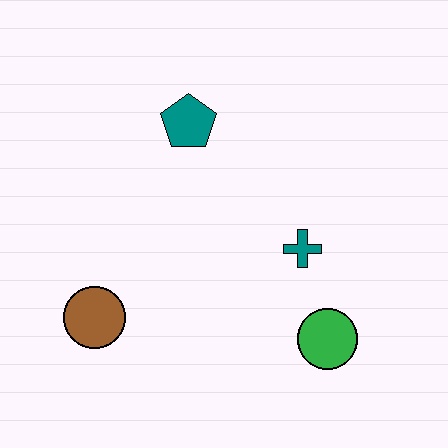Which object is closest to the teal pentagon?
The teal cross is closest to the teal pentagon.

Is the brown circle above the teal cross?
No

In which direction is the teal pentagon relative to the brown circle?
The teal pentagon is above the brown circle.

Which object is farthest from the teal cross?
The brown circle is farthest from the teal cross.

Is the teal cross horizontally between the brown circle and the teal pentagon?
No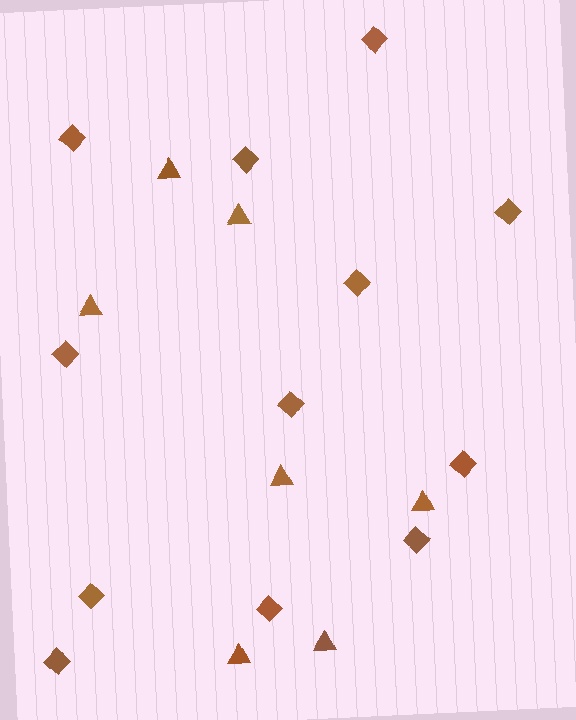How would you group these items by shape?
There are 2 groups: one group of diamonds (12) and one group of triangles (7).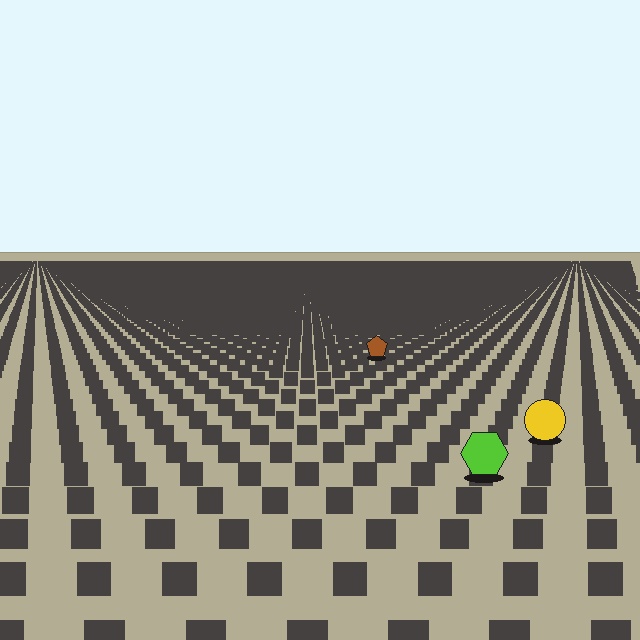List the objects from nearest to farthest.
From nearest to farthest: the lime hexagon, the yellow circle, the brown pentagon.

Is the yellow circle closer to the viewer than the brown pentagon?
Yes. The yellow circle is closer — you can tell from the texture gradient: the ground texture is coarser near it.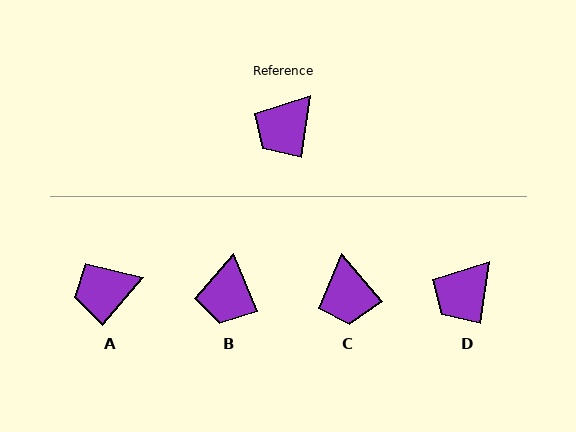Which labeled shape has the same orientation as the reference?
D.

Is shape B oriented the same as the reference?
No, it is off by about 31 degrees.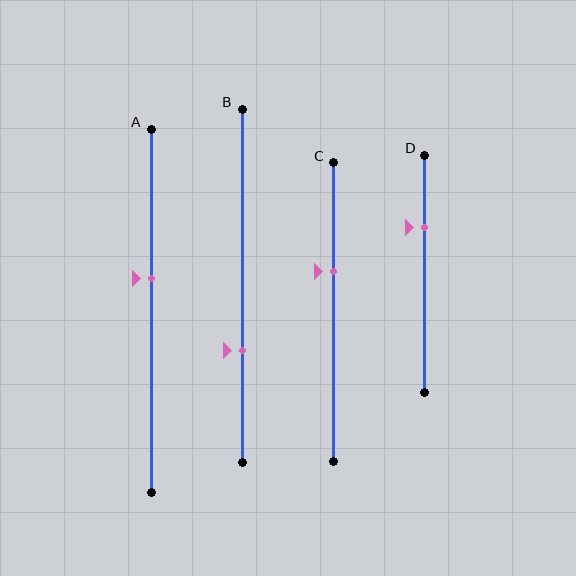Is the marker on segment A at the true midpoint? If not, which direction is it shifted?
No, the marker on segment A is shifted upward by about 9% of the segment length.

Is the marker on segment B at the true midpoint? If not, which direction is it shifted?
No, the marker on segment B is shifted downward by about 18% of the segment length.